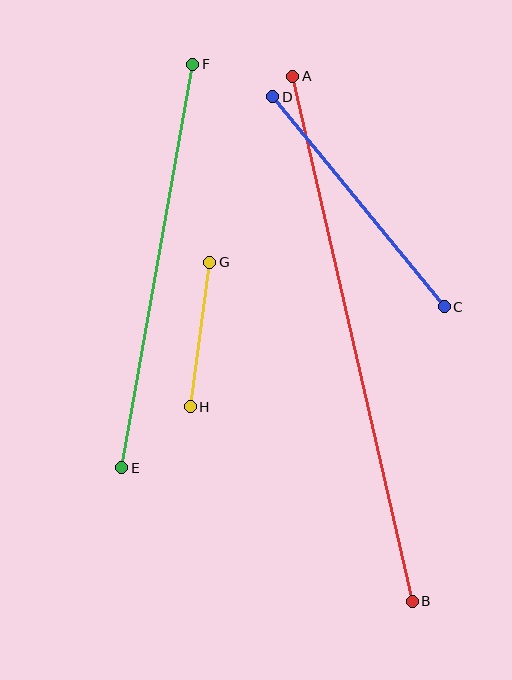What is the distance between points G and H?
The distance is approximately 146 pixels.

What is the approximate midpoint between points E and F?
The midpoint is at approximately (157, 266) pixels.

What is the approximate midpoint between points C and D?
The midpoint is at approximately (359, 202) pixels.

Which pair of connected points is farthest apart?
Points A and B are farthest apart.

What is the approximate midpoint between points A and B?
The midpoint is at approximately (352, 339) pixels.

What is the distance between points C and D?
The distance is approximately 271 pixels.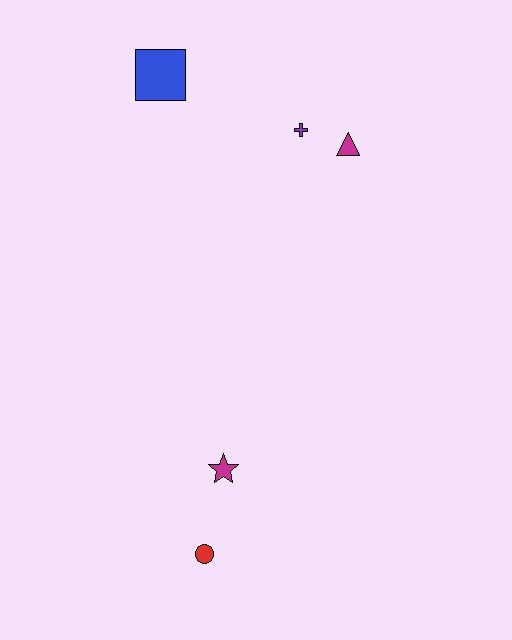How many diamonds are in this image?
There are no diamonds.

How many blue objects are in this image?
There is 1 blue object.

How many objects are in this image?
There are 5 objects.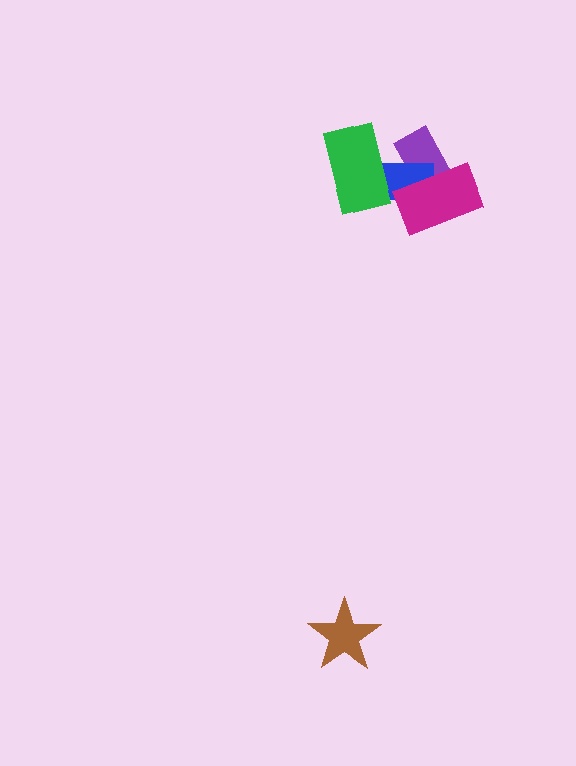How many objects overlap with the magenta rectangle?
2 objects overlap with the magenta rectangle.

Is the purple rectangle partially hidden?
Yes, it is partially covered by another shape.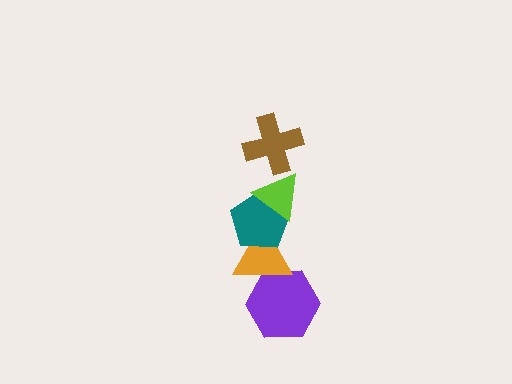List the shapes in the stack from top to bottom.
From top to bottom: the brown cross, the lime triangle, the teal pentagon, the orange triangle, the purple hexagon.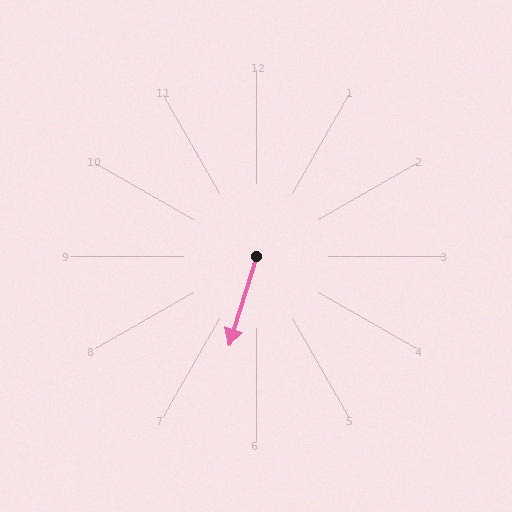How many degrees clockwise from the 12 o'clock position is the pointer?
Approximately 197 degrees.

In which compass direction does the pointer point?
South.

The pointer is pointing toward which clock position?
Roughly 7 o'clock.